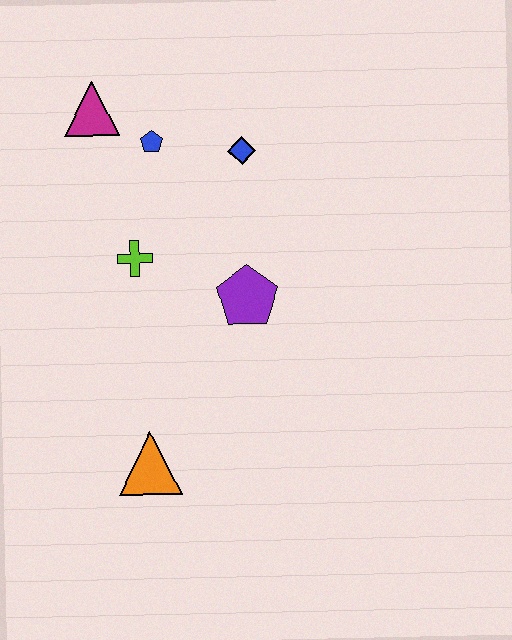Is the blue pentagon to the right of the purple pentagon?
No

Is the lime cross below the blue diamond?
Yes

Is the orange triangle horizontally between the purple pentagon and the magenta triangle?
Yes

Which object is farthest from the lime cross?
The orange triangle is farthest from the lime cross.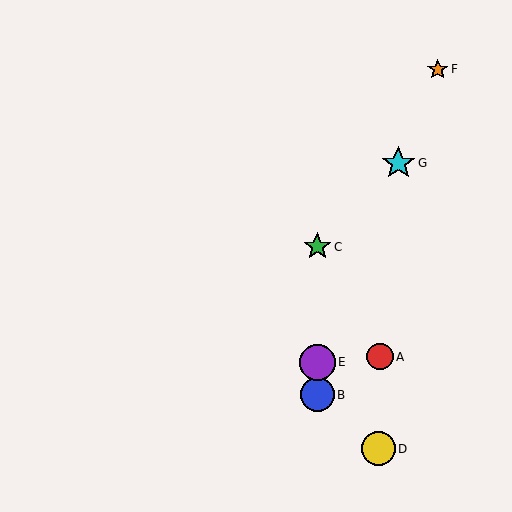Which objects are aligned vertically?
Objects B, C, E are aligned vertically.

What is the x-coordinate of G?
Object G is at x≈398.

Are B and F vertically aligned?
No, B is at x≈317 and F is at x≈438.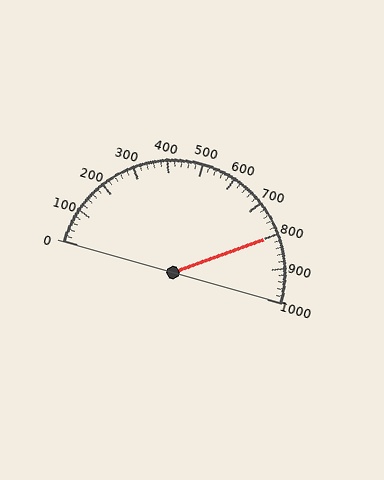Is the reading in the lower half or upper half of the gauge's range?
The reading is in the upper half of the range (0 to 1000).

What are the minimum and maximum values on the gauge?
The gauge ranges from 0 to 1000.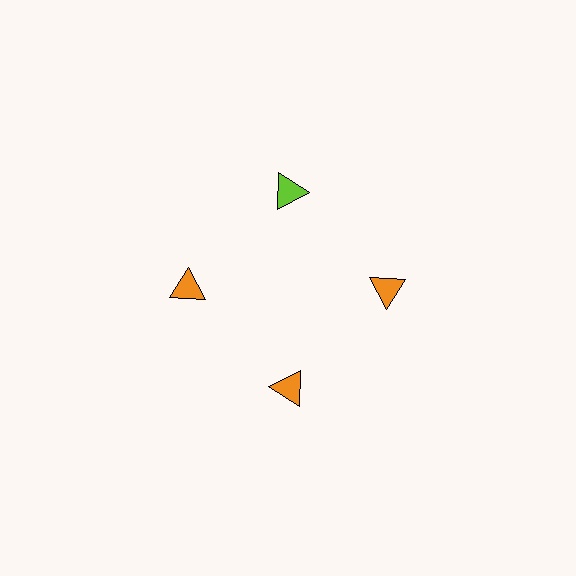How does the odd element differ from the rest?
It has a different color: lime instead of orange.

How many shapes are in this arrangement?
There are 4 shapes arranged in a ring pattern.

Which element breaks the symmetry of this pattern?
The lime triangle at roughly the 12 o'clock position breaks the symmetry. All other shapes are orange triangles.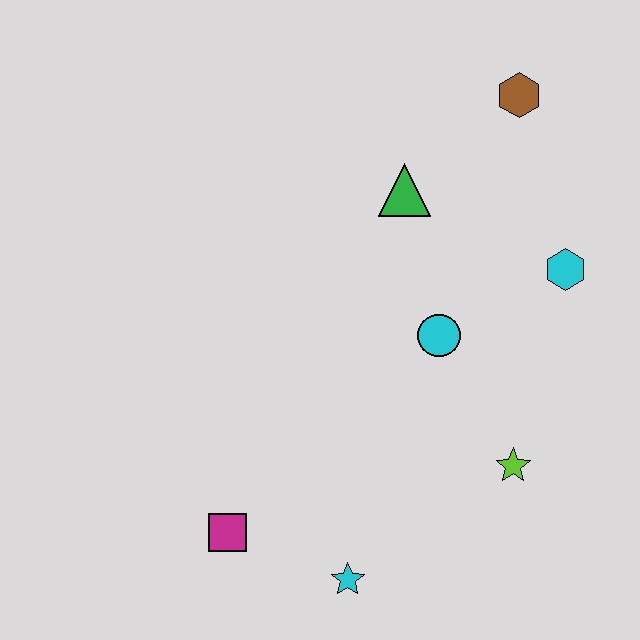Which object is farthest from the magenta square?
The brown hexagon is farthest from the magenta square.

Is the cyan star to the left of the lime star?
Yes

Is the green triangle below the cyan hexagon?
No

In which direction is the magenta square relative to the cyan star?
The magenta square is to the left of the cyan star.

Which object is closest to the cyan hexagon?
The cyan circle is closest to the cyan hexagon.